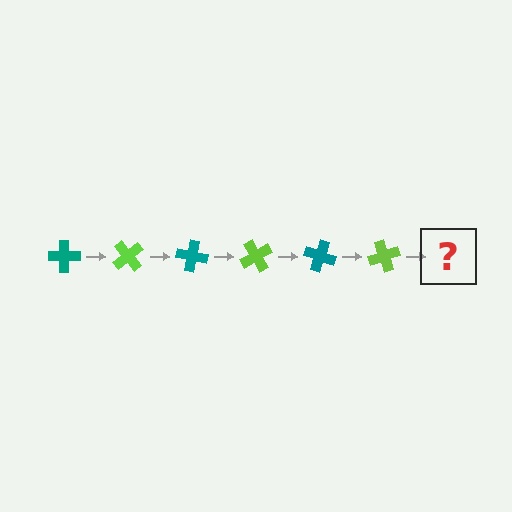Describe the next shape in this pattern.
It should be a teal cross, rotated 300 degrees from the start.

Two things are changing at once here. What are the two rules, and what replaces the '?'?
The two rules are that it rotates 50 degrees each step and the color cycles through teal and lime. The '?' should be a teal cross, rotated 300 degrees from the start.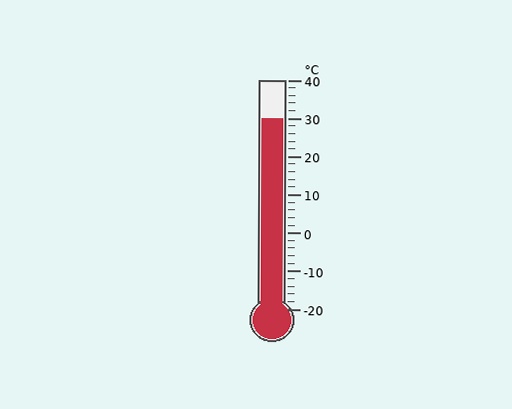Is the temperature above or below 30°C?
The temperature is at 30°C.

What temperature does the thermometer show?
The thermometer shows approximately 30°C.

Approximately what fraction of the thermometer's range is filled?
The thermometer is filled to approximately 85% of its range.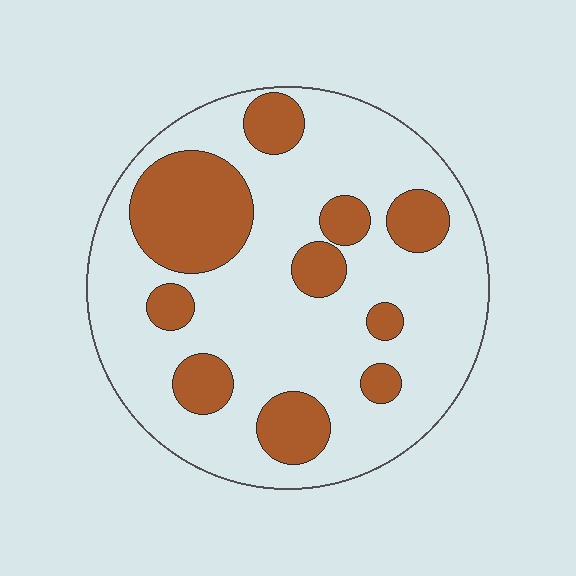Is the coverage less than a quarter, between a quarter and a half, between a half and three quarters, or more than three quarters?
Between a quarter and a half.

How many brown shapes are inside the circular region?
10.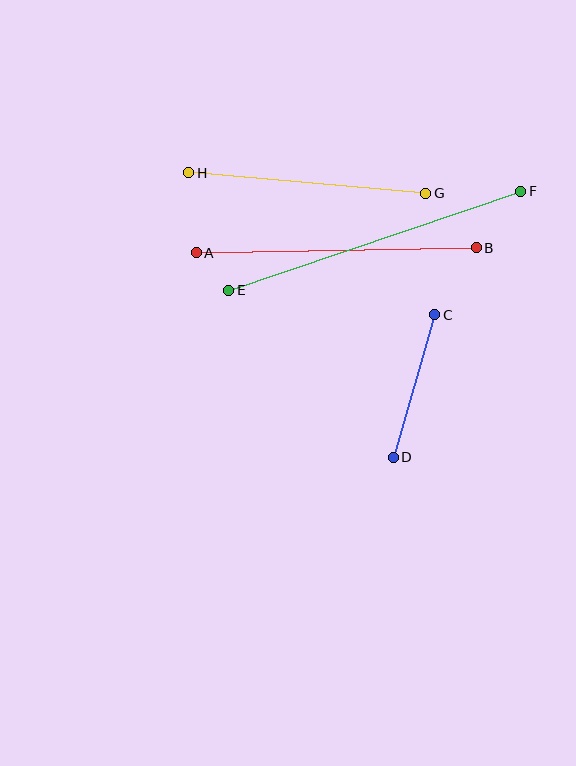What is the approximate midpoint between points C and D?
The midpoint is at approximately (414, 386) pixels.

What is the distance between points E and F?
The distance is approximately 308 pixels.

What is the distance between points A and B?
The distance is approximately 280 pixels.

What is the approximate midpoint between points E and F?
The midpoint is at approximately (375, 241) pixels.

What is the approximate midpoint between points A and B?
The midpoint is at approximately (336, 250) pixels.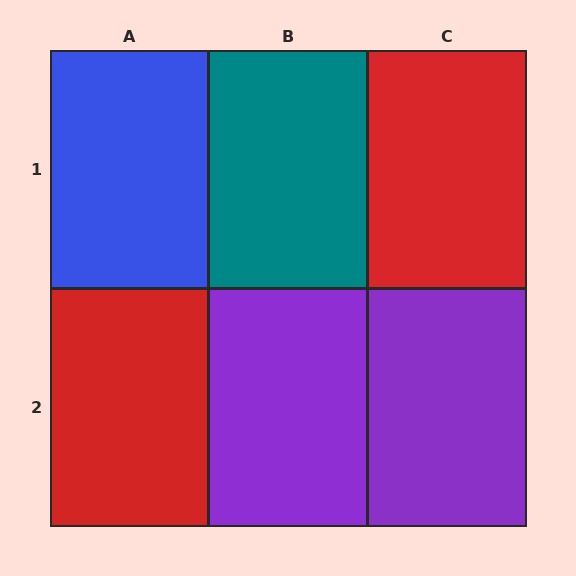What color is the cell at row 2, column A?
Red.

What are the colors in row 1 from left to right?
Blue, teal, red.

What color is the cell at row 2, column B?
Purple.